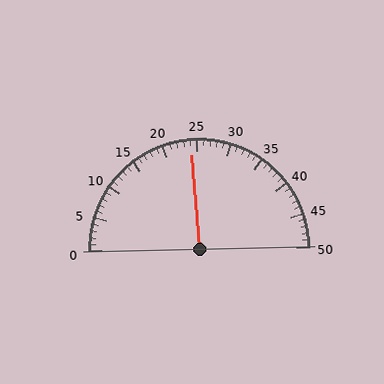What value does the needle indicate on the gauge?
The needle indicates approximately 24.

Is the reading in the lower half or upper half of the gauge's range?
The reading is in the lower half of the range (0 to 50).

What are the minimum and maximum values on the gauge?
The gauge ranges from 0 to 50.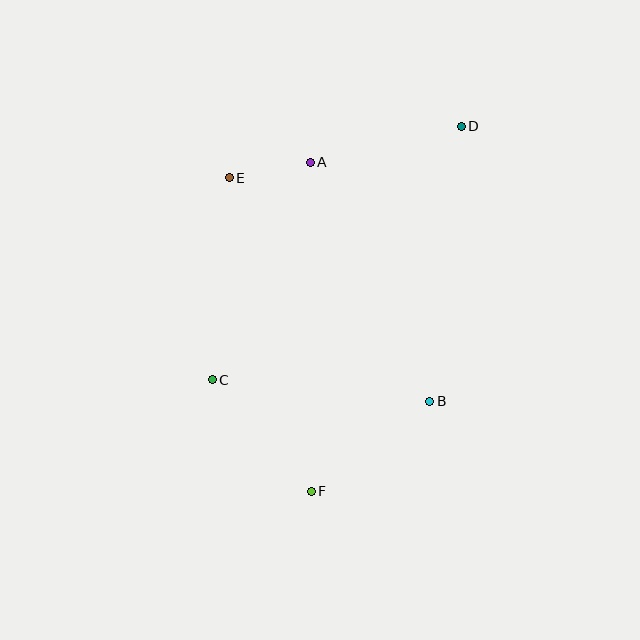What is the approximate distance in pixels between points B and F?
The distance between B and F is approximately 149 pixels.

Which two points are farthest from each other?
Points D and F are farthest from each other.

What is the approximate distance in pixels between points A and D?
The distance between A and D is approximately 155 pixels.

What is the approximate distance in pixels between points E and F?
The distance between E and F is approximately 324 pixels.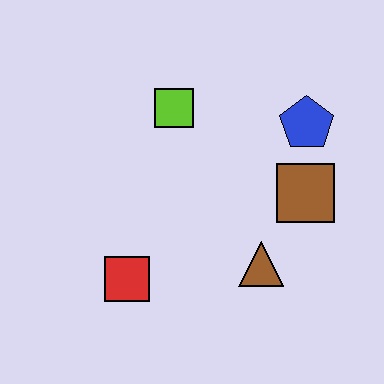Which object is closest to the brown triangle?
The brown square is closest to the brown triangle.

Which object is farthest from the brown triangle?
The lime square is farthest from the brown triangle.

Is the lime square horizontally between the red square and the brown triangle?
Yes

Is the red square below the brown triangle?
Yes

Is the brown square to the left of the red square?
No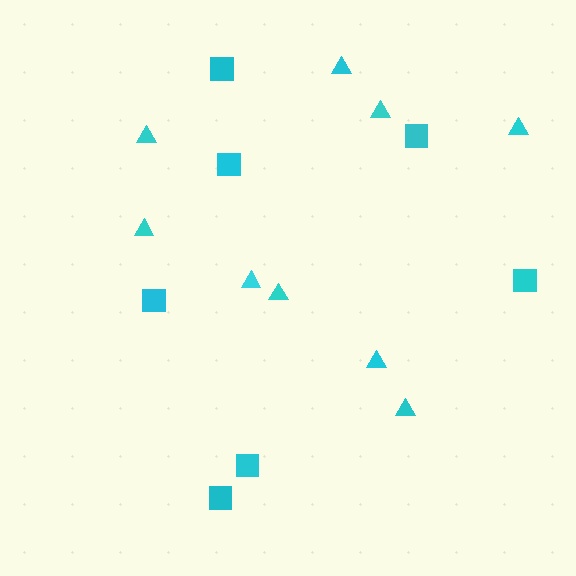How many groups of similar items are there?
There are 2 groups: one group of triangles (9) and one group of squares (7).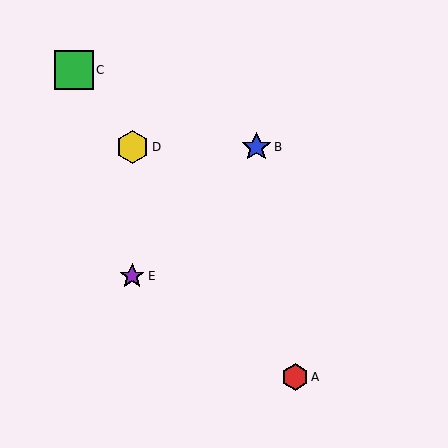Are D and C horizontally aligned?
No, D is at y≈147 and C is at y≈70.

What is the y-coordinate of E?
Object E is at y≈276.